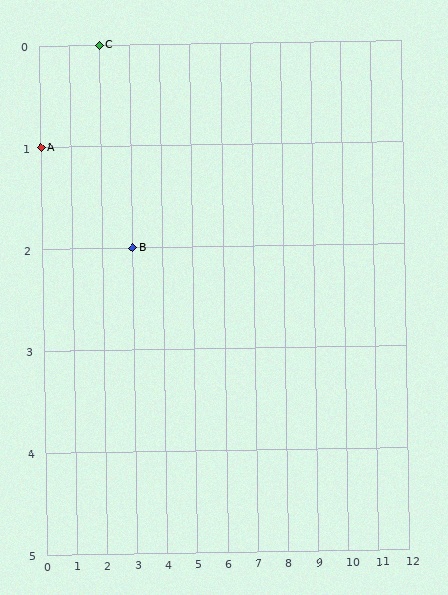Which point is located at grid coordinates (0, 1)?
Point A is at (0, 1).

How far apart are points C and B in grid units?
Points C and B are 1 column and 2 rows apart (about 2.2 grid units diagonally).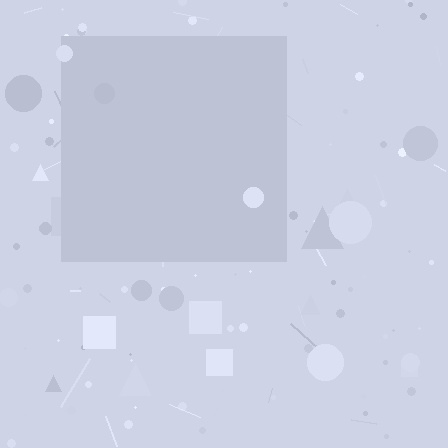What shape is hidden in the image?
A square is hidden in the image.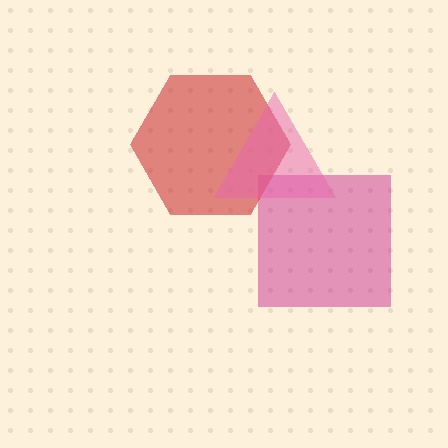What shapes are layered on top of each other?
The layered shapes are: a magenta square, a red hexagon, a pink triangle.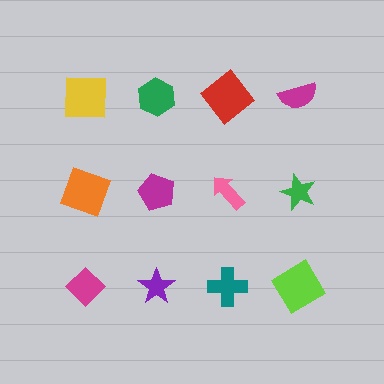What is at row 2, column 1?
An orange square.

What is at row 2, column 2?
A magenta pentagon.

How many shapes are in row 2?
4 shapes.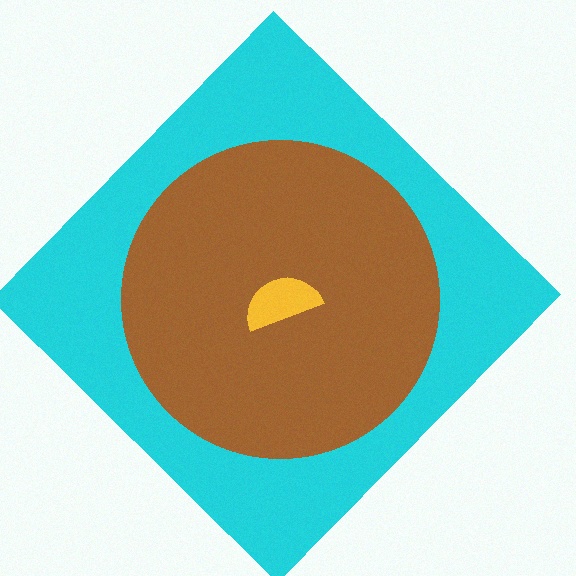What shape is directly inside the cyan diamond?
The brown circle.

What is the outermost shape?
The cyan diamond.